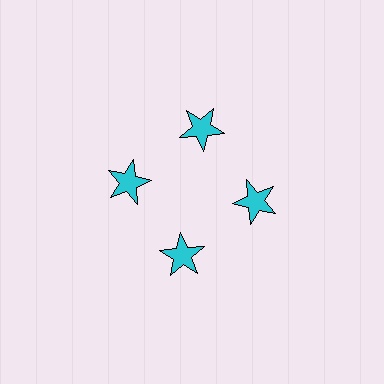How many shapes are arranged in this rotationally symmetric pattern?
There are 4 shapes, arranged in 4 groups of 1.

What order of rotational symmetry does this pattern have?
This pattern has 4-fold rotational symmetry.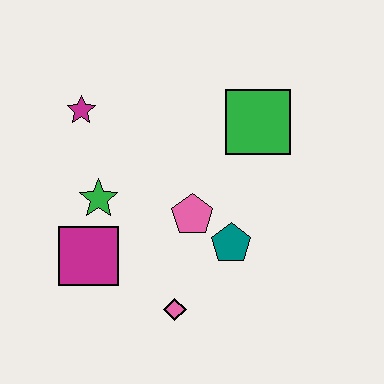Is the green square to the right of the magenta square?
Yes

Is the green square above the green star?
Yes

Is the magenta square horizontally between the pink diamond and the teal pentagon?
No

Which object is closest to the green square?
The pink pentagon is closest to the green square.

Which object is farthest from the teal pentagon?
The magenta star is farthest from the teal pentagon.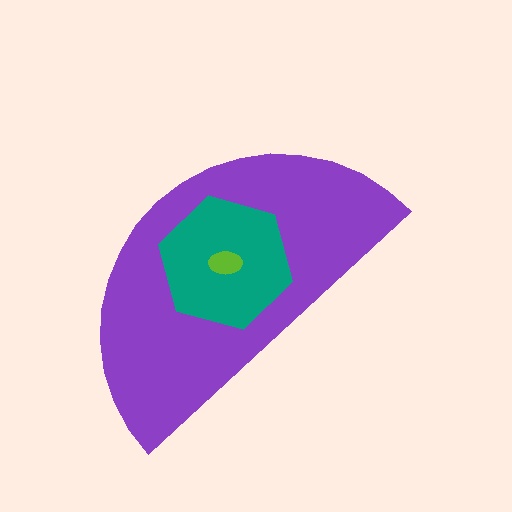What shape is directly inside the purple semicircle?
The teal hexagon.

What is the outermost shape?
The purple semicircle.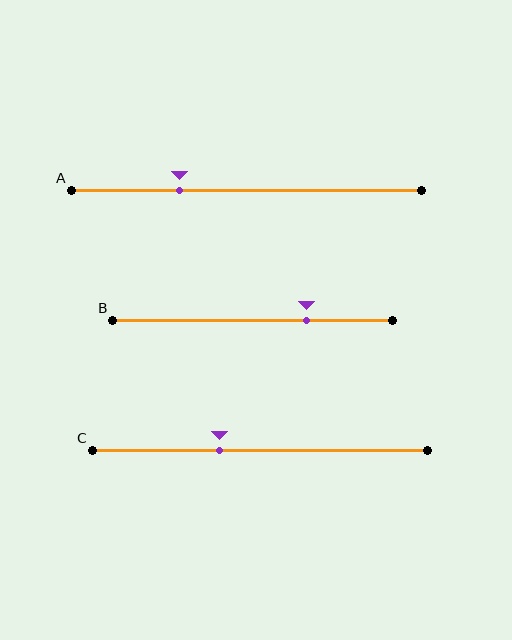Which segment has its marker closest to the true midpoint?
Segment C has its marker closest to the true midpoint.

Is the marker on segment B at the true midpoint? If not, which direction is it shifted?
No, the marker on segment B is shifted to the right by about 19% of the segment length.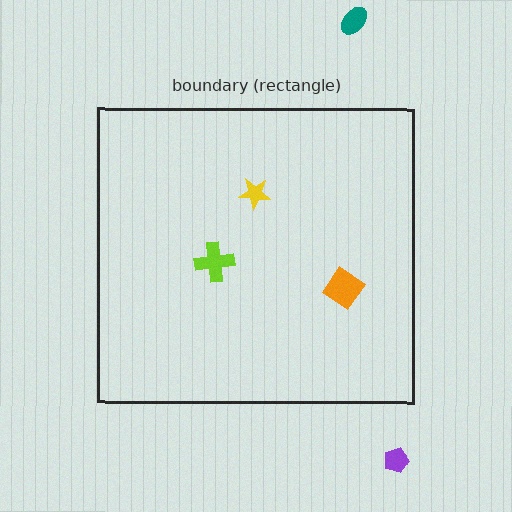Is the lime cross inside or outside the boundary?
Inside.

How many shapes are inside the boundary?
3 inside, 2 outside.